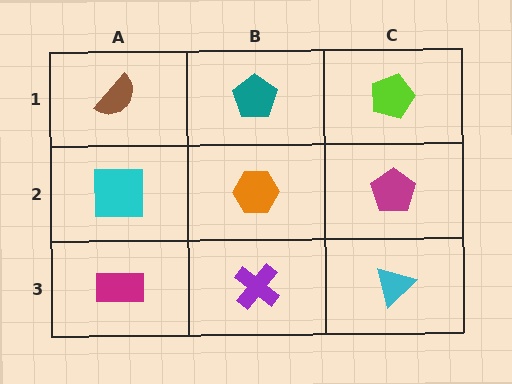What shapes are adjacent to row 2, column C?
A lime pentagon (row 1, column C), a cyan triangle (row 3, column C), an orange hexagon (row 2, column B).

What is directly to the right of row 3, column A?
A purple cross.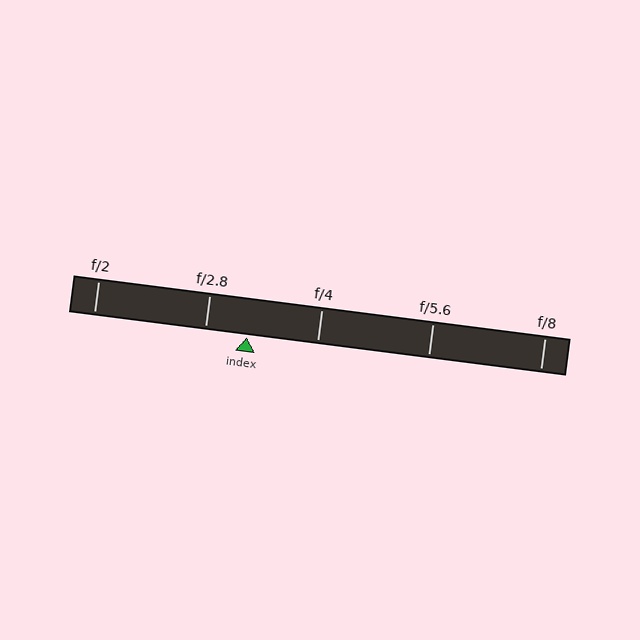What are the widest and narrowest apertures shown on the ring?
The widest aperture shown is f/2 and the narrowest is f/8.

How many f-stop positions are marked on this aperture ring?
There are 5 f-stop positions marked.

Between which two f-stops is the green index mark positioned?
The index mark is between f/2.8 and f/4.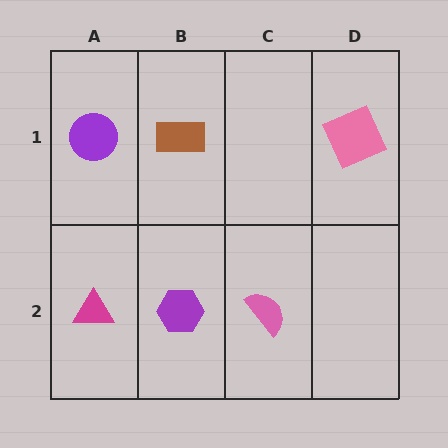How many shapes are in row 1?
3 shapes.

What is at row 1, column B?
A brown rectangle.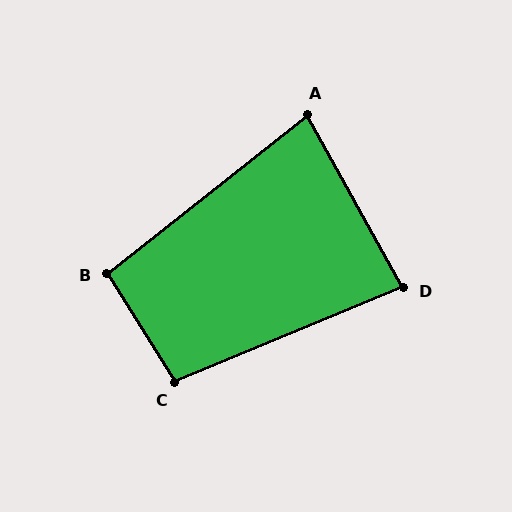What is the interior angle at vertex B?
Approximately 96 degrees (obtuse).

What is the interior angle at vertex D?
Approximately 84 degrees (acute).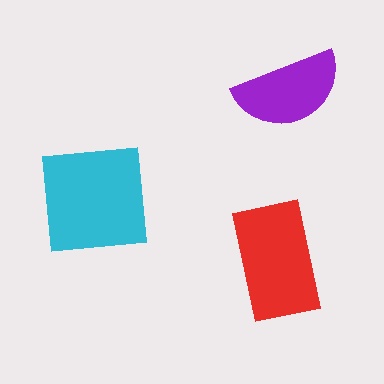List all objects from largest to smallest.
The cyan square, the red rectangle, the purple semicircle.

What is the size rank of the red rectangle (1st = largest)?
2nd.